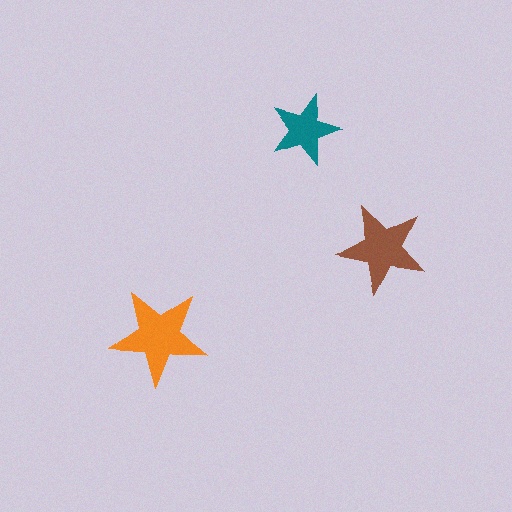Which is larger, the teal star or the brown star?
The brown one.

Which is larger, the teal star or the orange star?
The orange one.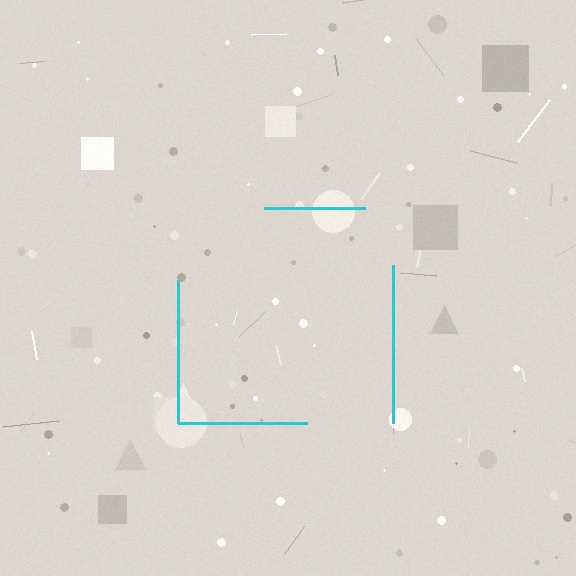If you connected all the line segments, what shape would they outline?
They would outline a square.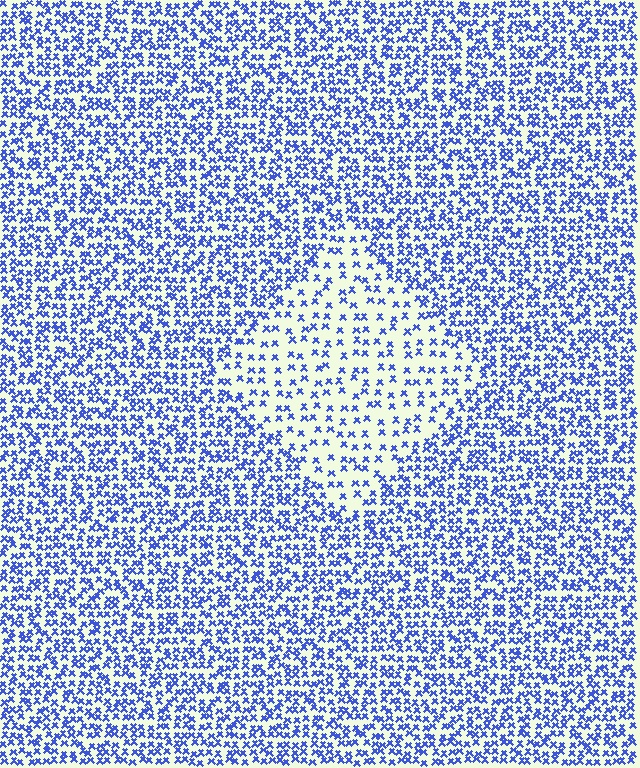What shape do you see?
I see a diamond.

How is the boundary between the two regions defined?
The boundary is defined by a change in element density (approximately 2.2x ratio). All elements are the same color, size, and shape.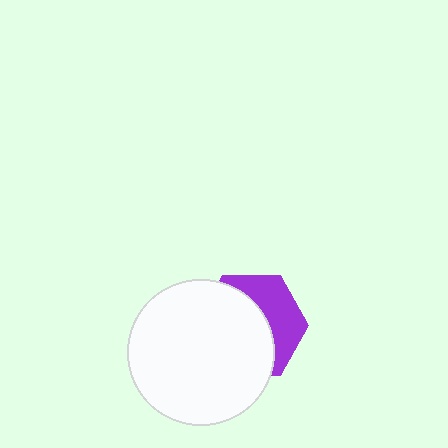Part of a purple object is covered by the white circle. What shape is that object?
It is a hexagon.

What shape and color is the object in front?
The object in front is a white circle.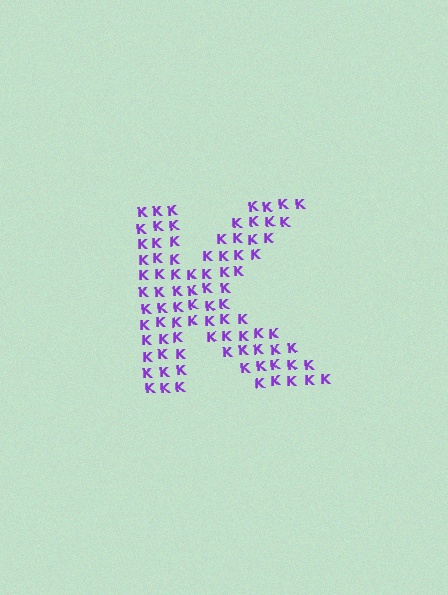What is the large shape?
The large shape is the letter K.